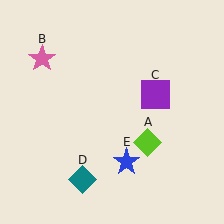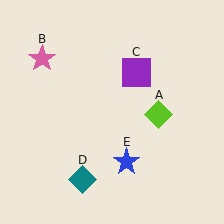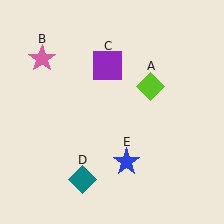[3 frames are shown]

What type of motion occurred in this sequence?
The lime diamond (object A), purple square (object C) rotated counterclockwise around the center of the scene.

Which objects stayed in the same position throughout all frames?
Pink star (object B) and teal diamond (object D) and blue star (object E) remained stationary.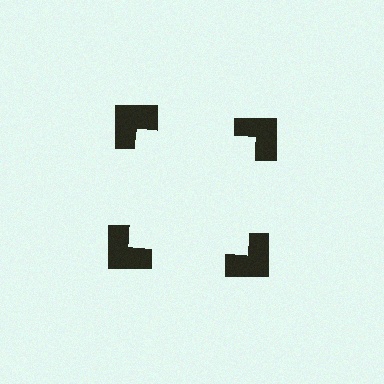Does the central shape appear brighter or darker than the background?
It typically appears slightly brighter than the background, even though no actual brightness change is drawn.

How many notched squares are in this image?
There are 4 — one at each vertex of the illusory square.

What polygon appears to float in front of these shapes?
An illusory square — its edges are inferred from the aligned wedge cuts in the notched squares, not physically drawn.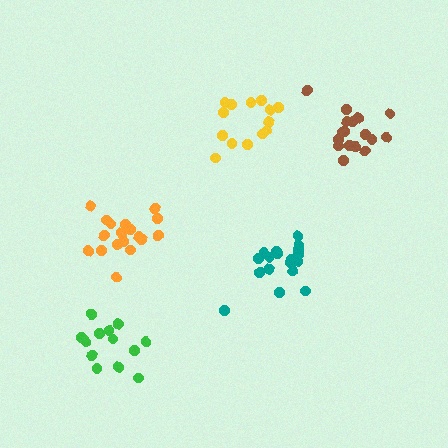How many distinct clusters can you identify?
There are 5 distinct clusters.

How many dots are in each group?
Group 1: 14 dots, Group 2: 17 dots, Group 3: 18 dots, Group 4: 18 dots, Group 5: 13 dots (80 total).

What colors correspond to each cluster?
The clusters are colored: yellow, brown, teal, orange, green.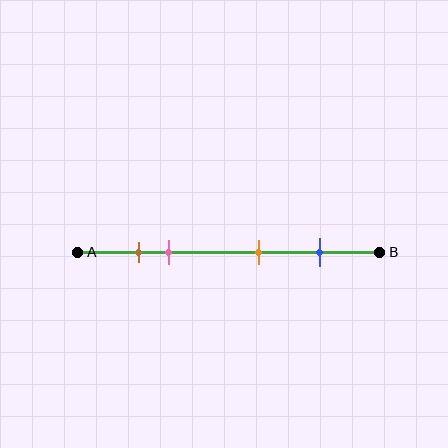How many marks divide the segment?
There are 4 marks dividing the segment.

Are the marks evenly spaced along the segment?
No, the marks are not evenly spaced.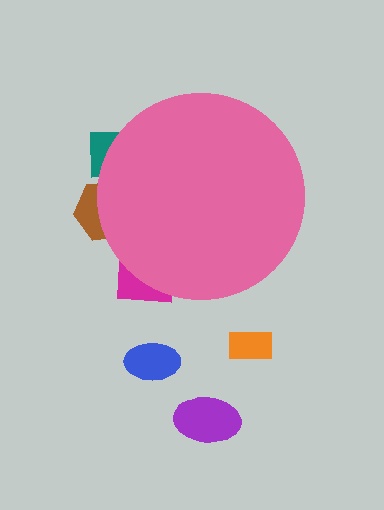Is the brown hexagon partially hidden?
Yes, the brown hexagon is partially hidden behind the pink circle.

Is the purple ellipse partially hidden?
No, the purple ellipse is fully visible.